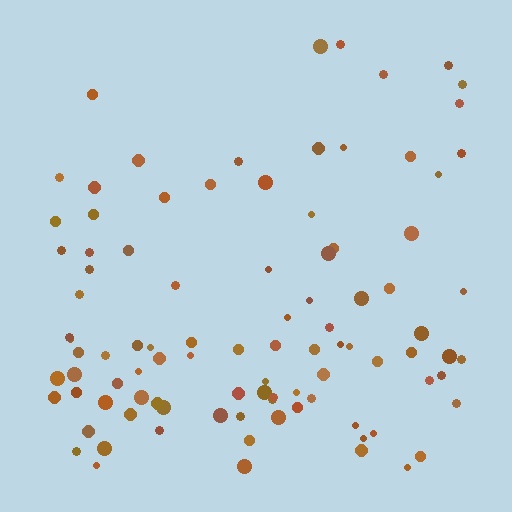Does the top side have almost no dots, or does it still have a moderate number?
Still a moderate number, just noticeably fewer than the bottom.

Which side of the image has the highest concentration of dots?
The bottom.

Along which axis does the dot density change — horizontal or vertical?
Vertical.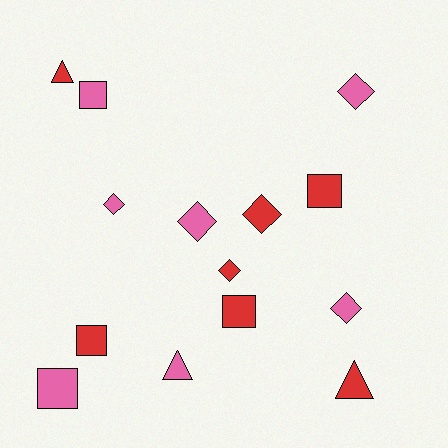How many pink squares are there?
There are 2 pink squares.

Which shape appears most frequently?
Diamond, with 6 objects.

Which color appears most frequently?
Red, with 7 objects.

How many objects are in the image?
There are 14 objects.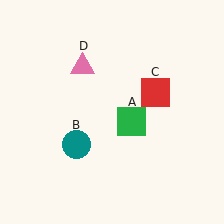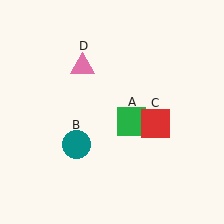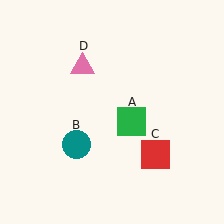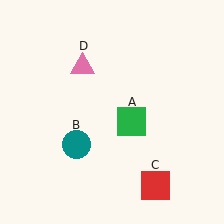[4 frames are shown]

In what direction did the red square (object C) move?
The red square (object C) moved down.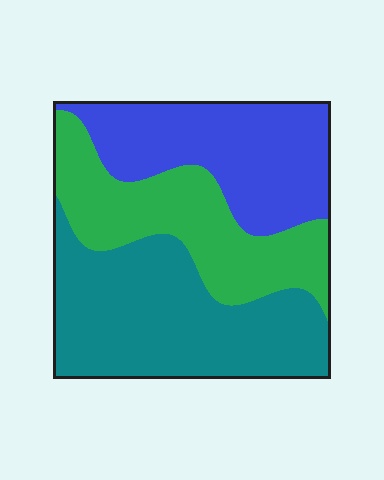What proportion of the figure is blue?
Blue covers 30% of the figure.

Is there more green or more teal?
Teal.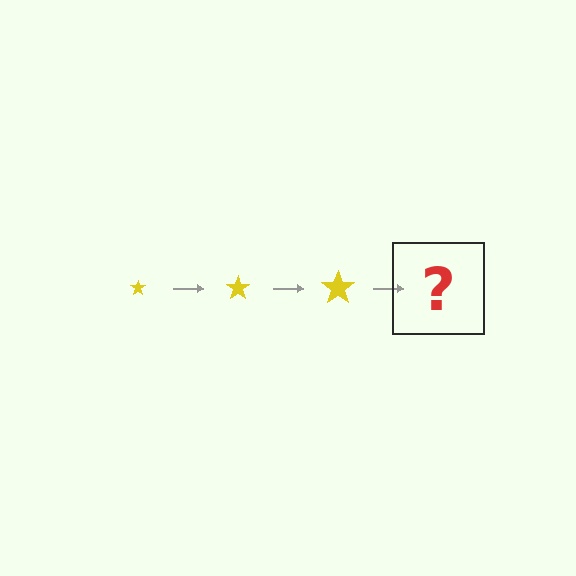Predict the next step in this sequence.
The next step is a yellow star, larger than the previous one.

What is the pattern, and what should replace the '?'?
The pattern is that the star gets progressively larger each step. The '?' should be a yellow star, larger than the previous one.